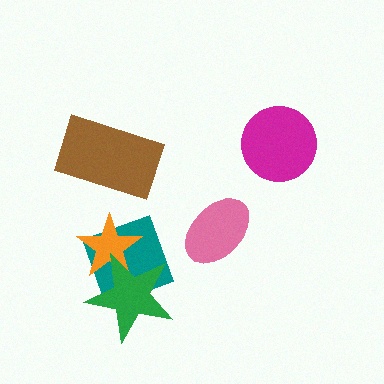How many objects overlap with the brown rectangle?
0 objects overlap with the brown rectangle.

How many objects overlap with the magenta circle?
0 objects overlap with the magenta circle.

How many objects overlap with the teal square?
2 objects overlap with the teal square.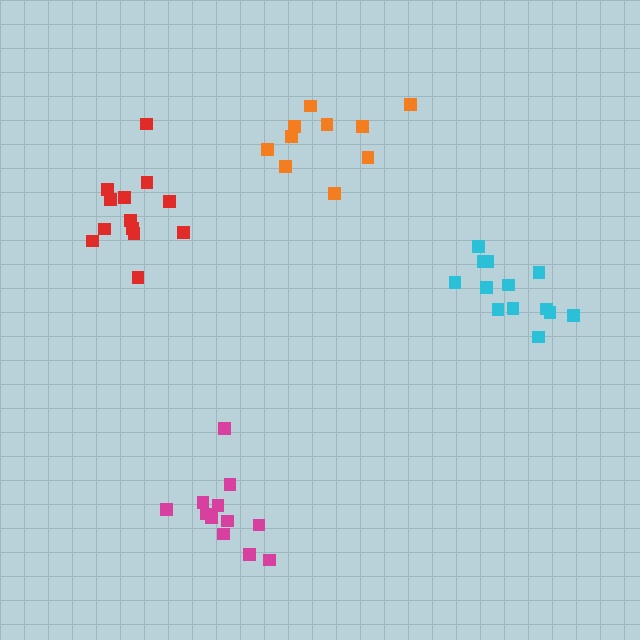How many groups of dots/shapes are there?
There are 4 groups.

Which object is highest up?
The orange cluster is topmost.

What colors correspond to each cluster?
The clusters are colored: orange, magenta, cyan, red.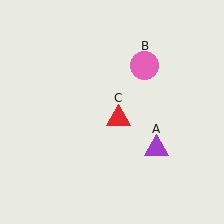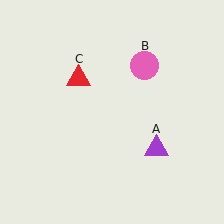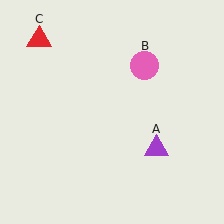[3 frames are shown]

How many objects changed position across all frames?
1 object changed position: red triangle (object C).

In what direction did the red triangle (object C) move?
The red triangle (object C) moved up and to the left.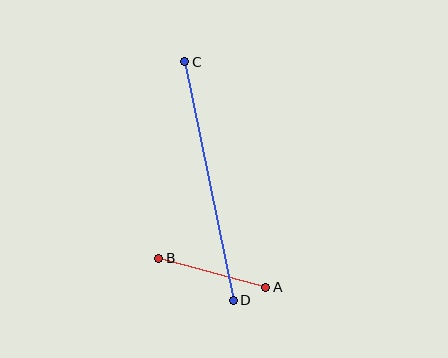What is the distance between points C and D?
The distance is approximately 244 pixels.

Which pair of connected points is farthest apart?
Points C and D are farthest apart.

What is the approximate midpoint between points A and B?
The midpoint is at approximately (212, 273) pixels.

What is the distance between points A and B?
The distance is approximately 111 pixels.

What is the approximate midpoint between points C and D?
The midpoint is at approximately (209, 181) pixels.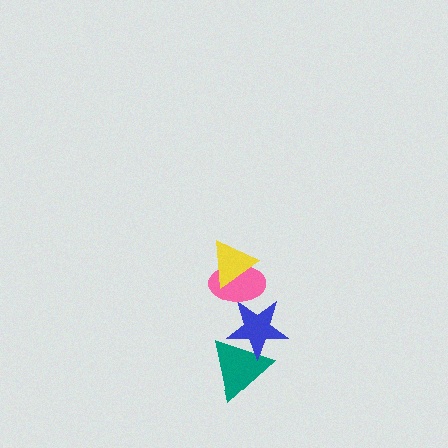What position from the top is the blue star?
The blue star is 3rd from the top.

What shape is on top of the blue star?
The pink ellipse is on top of the blue star.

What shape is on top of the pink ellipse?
The yellow triangle is on top of the pink ellipse.